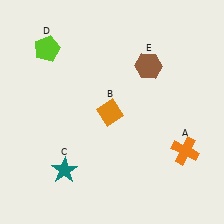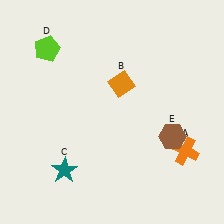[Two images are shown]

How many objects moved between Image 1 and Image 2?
2 objects moved between the two images.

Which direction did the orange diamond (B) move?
The orange diamond (B) moved up.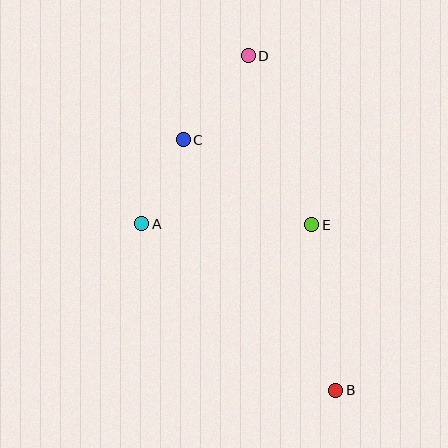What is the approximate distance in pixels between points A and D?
The distance between A and D is approximately 199 pixels.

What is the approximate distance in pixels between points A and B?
The distance between A and B is approximately 255 pixels.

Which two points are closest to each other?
Points A and C are closest to each other.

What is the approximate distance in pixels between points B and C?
The distance between B and C is approximately 293 pixels.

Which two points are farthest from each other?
Points B and D are farthest from each other.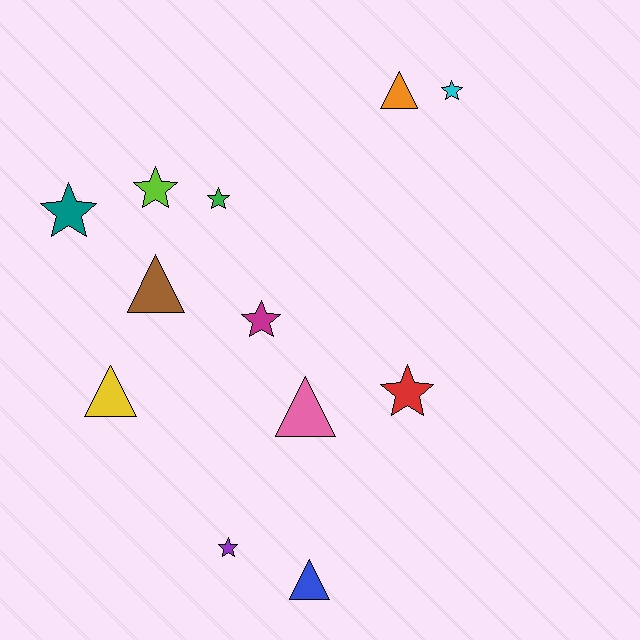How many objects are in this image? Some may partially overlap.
There are 12 objects.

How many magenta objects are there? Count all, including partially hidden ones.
There is 1 magenta object.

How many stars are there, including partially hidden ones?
There are 7 stars.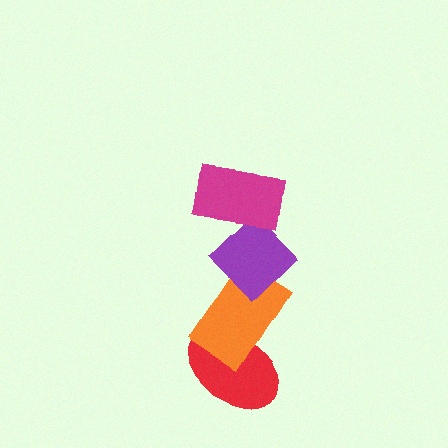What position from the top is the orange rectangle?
The orange rectangle is 3rd from the top.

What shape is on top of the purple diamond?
The magenta rectangle is on top of the purple diamond.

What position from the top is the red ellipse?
The red ellipse is 4th from the top.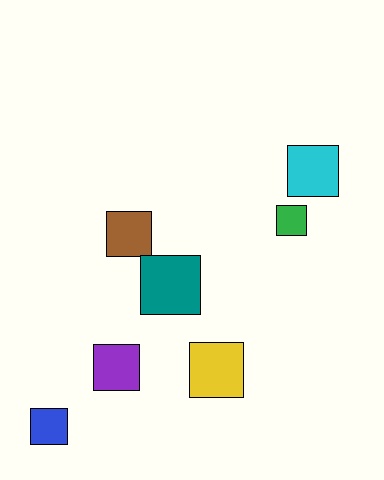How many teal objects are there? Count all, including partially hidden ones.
There is 1 teal object.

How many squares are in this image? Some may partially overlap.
There are 7 squares.